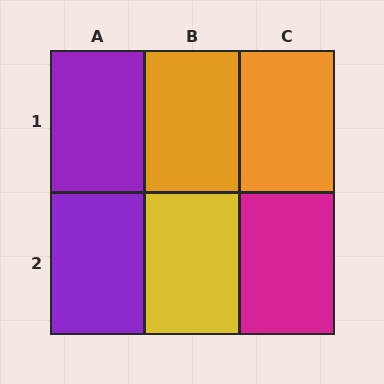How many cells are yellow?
1 cell is yellow.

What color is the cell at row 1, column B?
Orange.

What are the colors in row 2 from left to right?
Purple, yellow, magenta.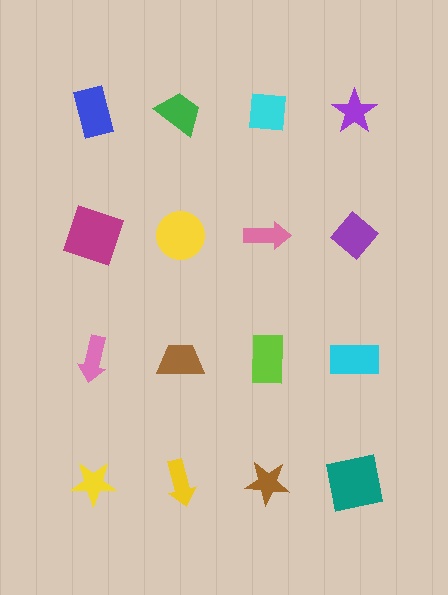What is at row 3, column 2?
A brown trapezoid.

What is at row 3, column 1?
A pink arrow.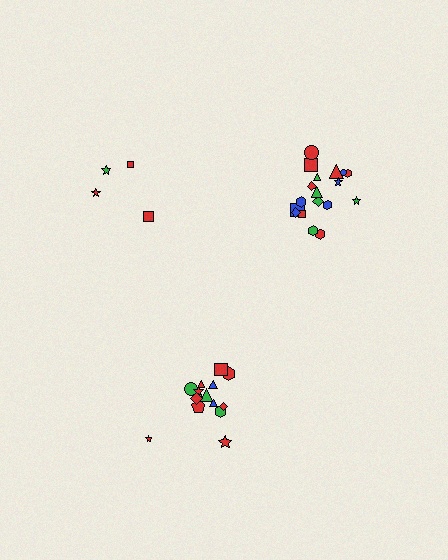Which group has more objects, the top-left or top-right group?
The top-right group.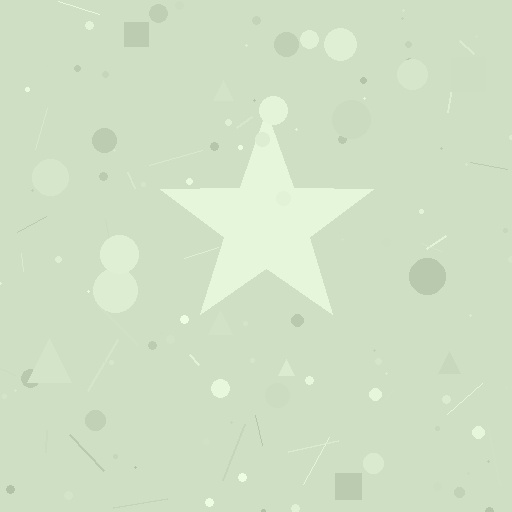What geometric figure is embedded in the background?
A star is embedded in the background.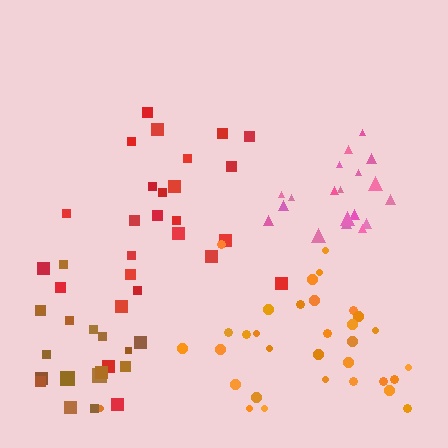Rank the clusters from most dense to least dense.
pink, brown, orange, red.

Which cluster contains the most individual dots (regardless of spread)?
Orange (33).